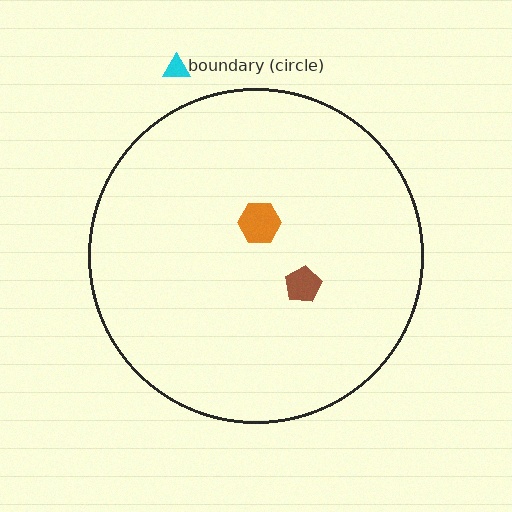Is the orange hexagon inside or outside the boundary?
Inside.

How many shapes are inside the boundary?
3 inside, 1 outside.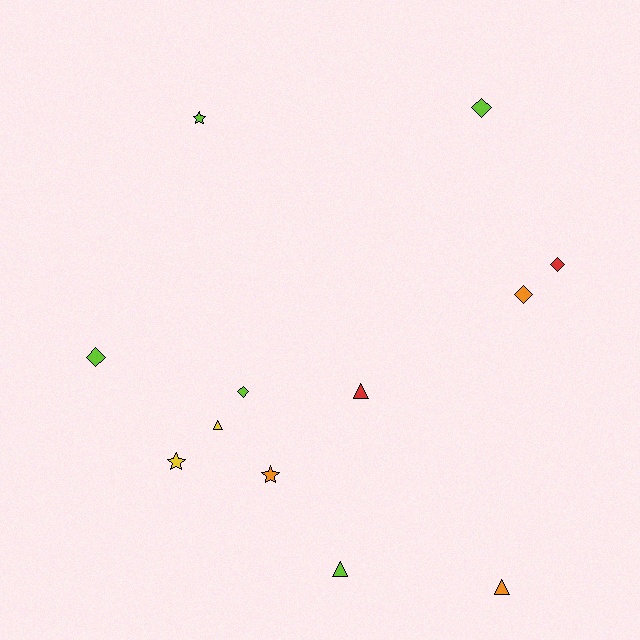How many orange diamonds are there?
There is 1 orange diamond.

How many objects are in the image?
There are 12 objects.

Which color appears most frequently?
Lime, with 5 objects.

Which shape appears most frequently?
Diamond, with 5 objects.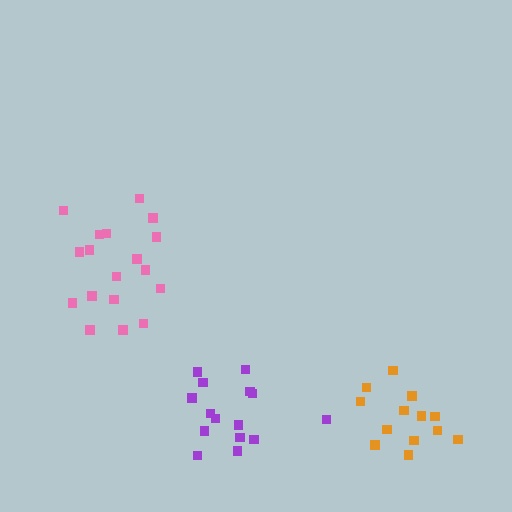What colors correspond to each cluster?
The clusters are colored: pink, purple, orange.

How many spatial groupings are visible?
There are 3 spatial groupings.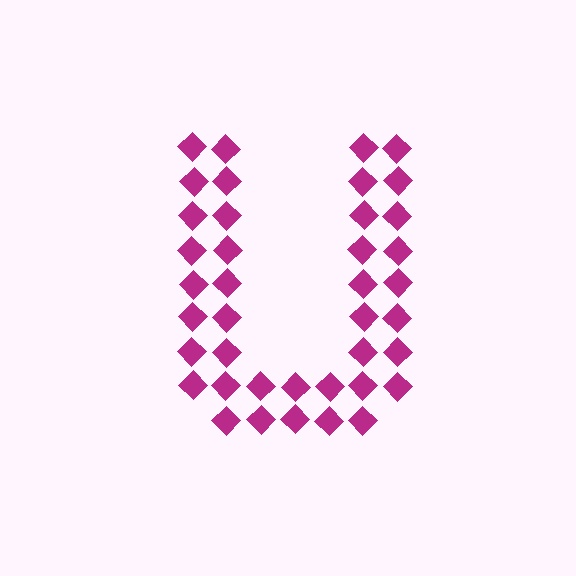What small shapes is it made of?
It is made of small diamonds.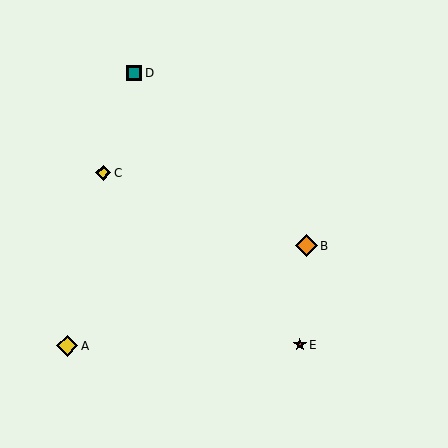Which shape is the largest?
The orange diamond (labeled B) is the largest.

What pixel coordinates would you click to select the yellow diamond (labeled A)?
Click at (67, 346) to select the yellow diamond A.